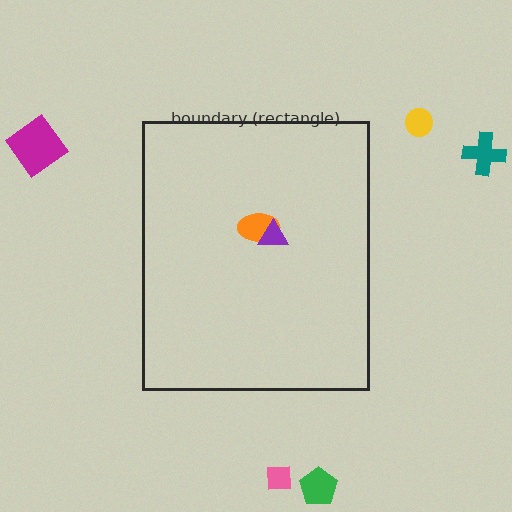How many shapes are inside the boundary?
2 inside, 5 outside.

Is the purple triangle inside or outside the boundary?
Inside.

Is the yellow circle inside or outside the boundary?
Outside.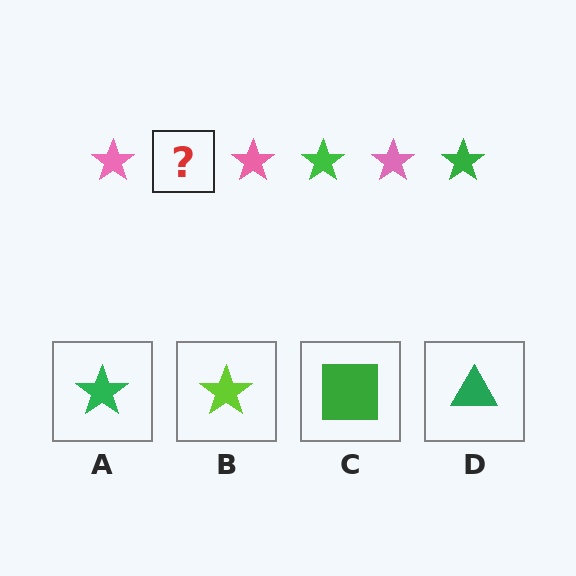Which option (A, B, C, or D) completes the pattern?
A.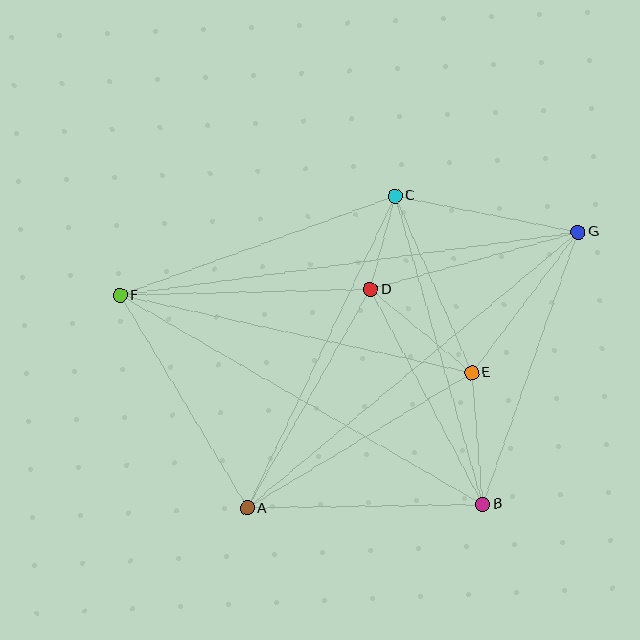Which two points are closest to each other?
Points C and D are closest to each other.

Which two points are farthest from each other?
Points F and G are farthest from each other.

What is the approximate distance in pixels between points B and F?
The distance between B and F is approximately 419 pixels.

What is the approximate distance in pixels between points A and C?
The distance between A and C is approximately 345 pixels.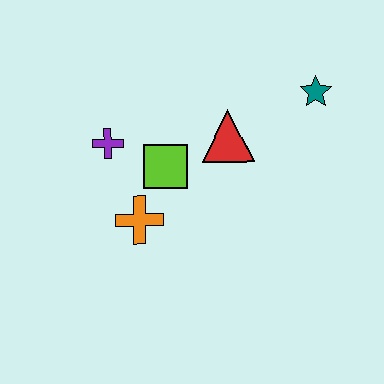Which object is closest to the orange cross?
The lime square is closest to the orange cross.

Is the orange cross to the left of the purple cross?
No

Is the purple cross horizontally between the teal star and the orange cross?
No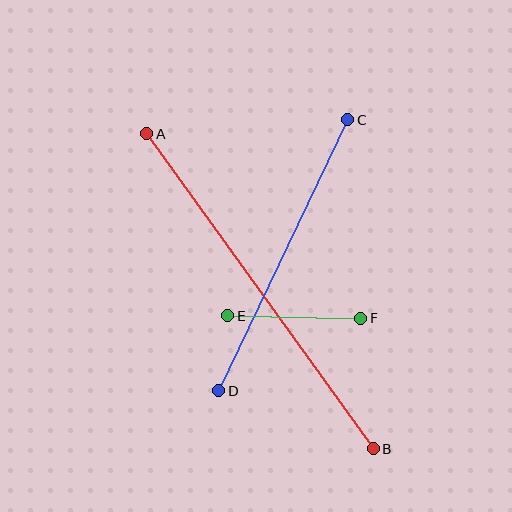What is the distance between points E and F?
The distance is approximately 133 pixels.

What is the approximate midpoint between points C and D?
The midpoint is at approximately (283, 255) pixels.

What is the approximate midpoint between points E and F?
The midpoint is at approximately (294, 317) pixels.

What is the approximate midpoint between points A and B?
The midpoint is at approximately (260, 291) pixels.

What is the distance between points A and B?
The distance is approximately 388 pixels.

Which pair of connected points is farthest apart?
Points A and B are farthest apart.